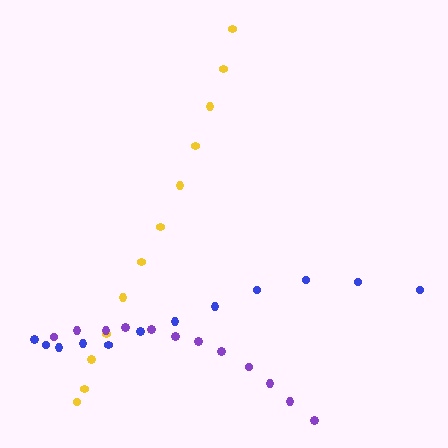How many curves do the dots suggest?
There are 3 distinct paths.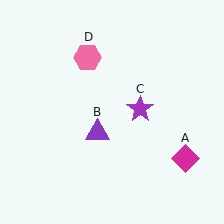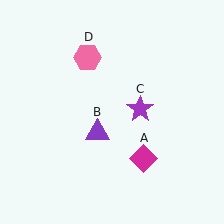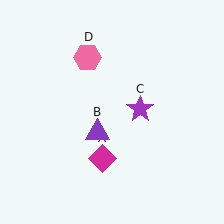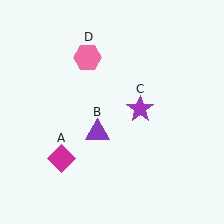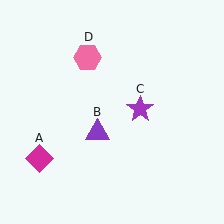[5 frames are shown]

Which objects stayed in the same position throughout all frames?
Purple triangle (object B) and purple star (object C) and pink hexagon (object D) remained stationary.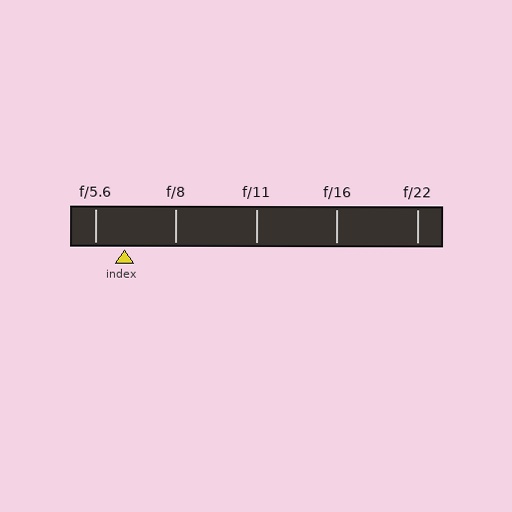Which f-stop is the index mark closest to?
The index mark is closest to f/5.6.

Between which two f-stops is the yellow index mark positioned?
The index mark is between f/5.6 and f/8.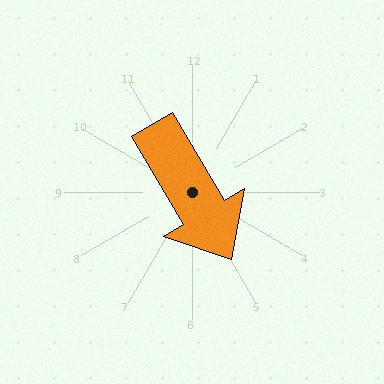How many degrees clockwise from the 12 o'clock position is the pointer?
Approximately 150 degrees.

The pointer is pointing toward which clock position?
Roughly 5 o'clock.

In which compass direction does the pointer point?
Southeast.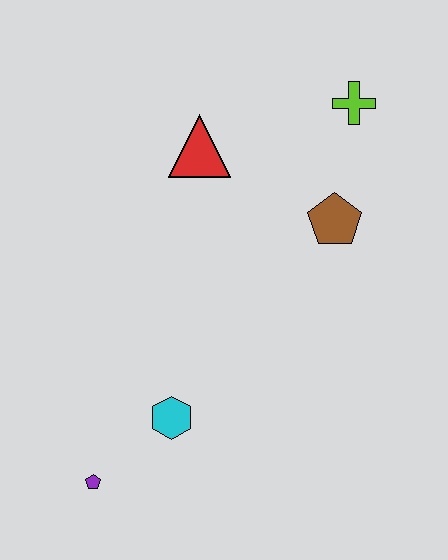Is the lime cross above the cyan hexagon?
Yes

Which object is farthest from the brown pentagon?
The purple pentagon is farthest from the brown pentagon.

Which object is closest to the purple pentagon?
The cyan hexagon is closest to the purple pentagon.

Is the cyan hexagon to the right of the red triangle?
No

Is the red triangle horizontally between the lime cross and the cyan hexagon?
Yes